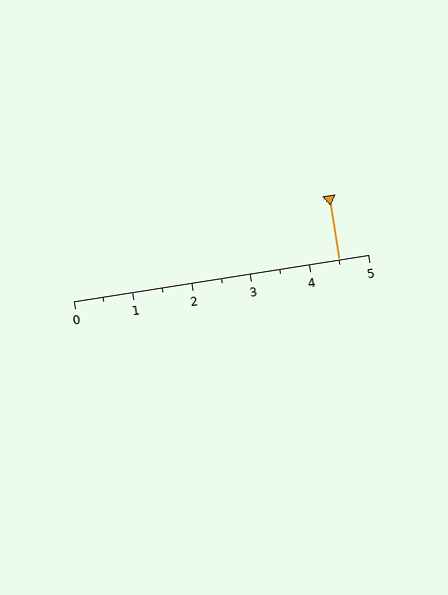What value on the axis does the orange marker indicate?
The marker indicates approximately 4.5.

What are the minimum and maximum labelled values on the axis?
The axis runs from 0 to 5.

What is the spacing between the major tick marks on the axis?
The major ticks are spaced 1 apart.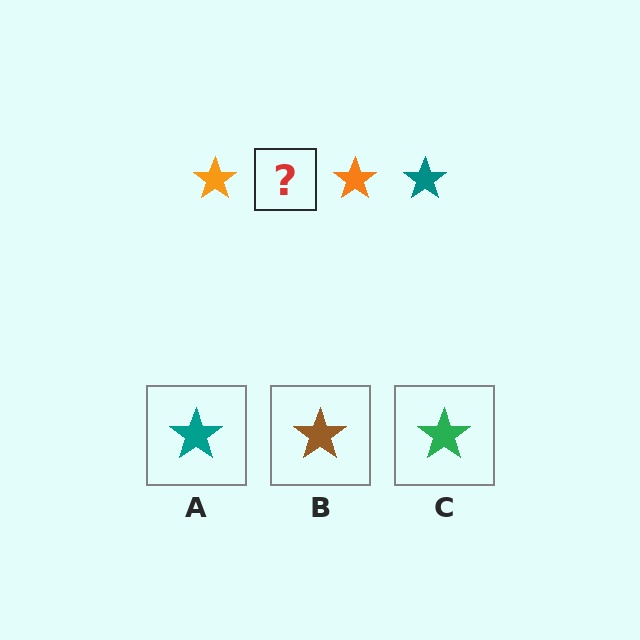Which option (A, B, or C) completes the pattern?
A.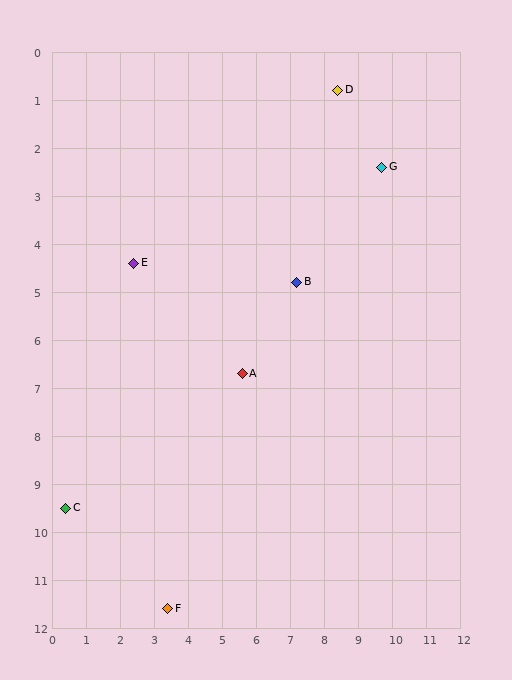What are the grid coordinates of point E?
Point E is at approximately (2.4, 4.4).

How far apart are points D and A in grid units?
Points D and A are about 6.5 grid units apart.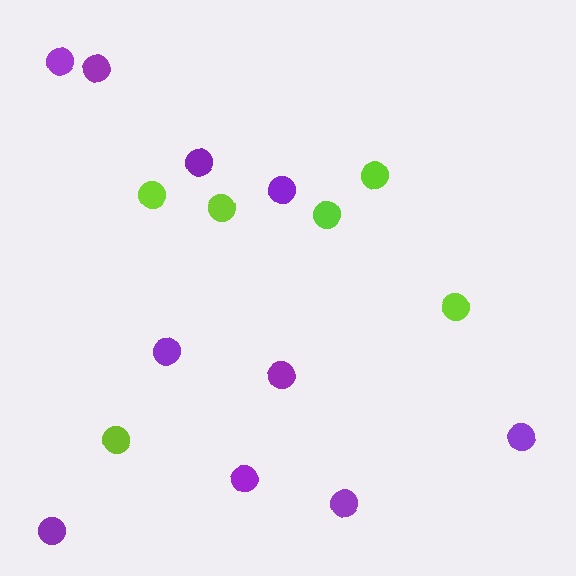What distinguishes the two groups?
There are 2 groups: one group of purple circles (10) and one group of lime circles (6).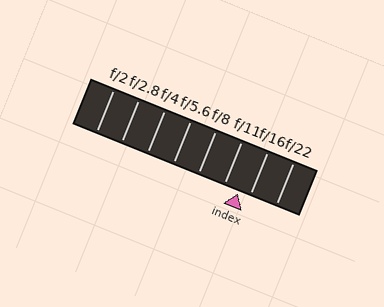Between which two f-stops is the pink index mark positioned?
The index mark is between f/11 and f/16.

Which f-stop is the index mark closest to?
The index mark is closest to f/16.